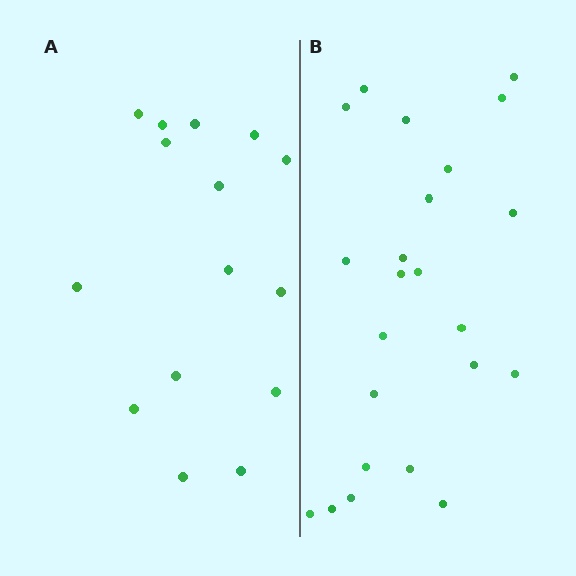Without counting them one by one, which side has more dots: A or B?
Region B (the right region) has more dots.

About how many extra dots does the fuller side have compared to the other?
Region B has roughly 8 or so more dots than region A.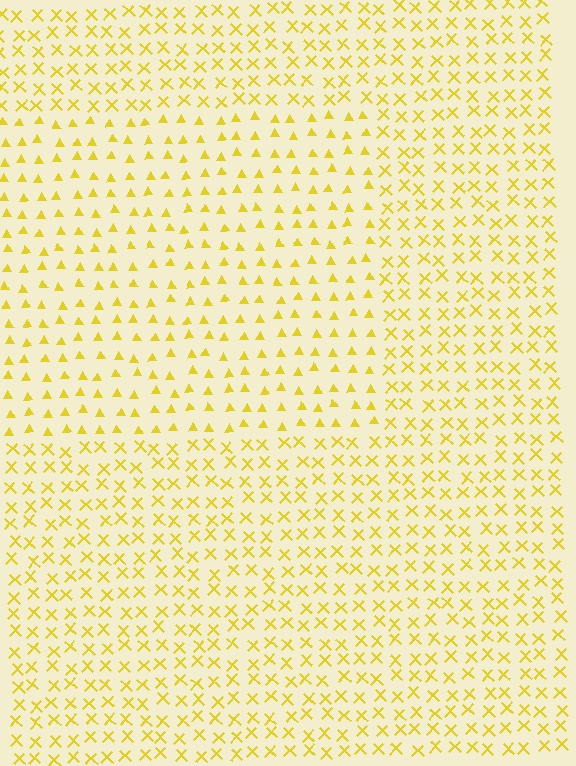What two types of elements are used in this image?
The image uses triangles inside the rectangle region and X marks outside it.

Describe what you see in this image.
The image is filled with small yellow elements arranged in a uniform grid. A rectangle-shaped region contains triangles, while the surrounding area contains X marks. The boundary is defined purely by the change in element shape.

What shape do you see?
I see a rectangle.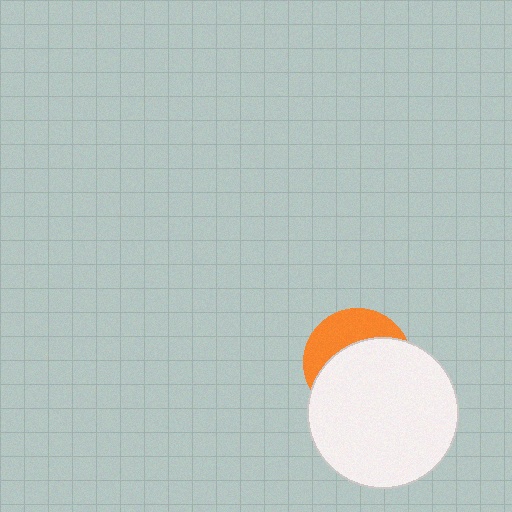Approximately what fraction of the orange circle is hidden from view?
Roughly 64% of the orange circle is hidden behind the white circle.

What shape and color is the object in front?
The object in front is a white circle.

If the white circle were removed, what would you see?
You would see the complete orange circle.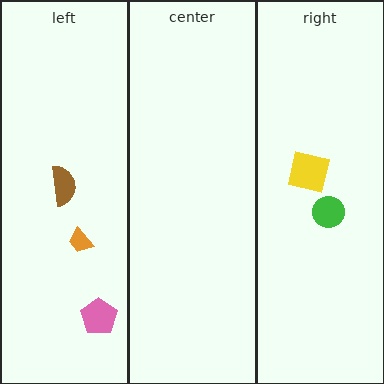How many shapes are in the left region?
3.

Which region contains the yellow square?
The right region.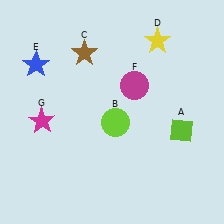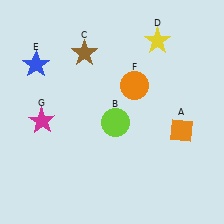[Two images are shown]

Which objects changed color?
A changed from lime to orange. F changed from magenta to orange.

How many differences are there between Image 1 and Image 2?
There are 2 differences between the two images.